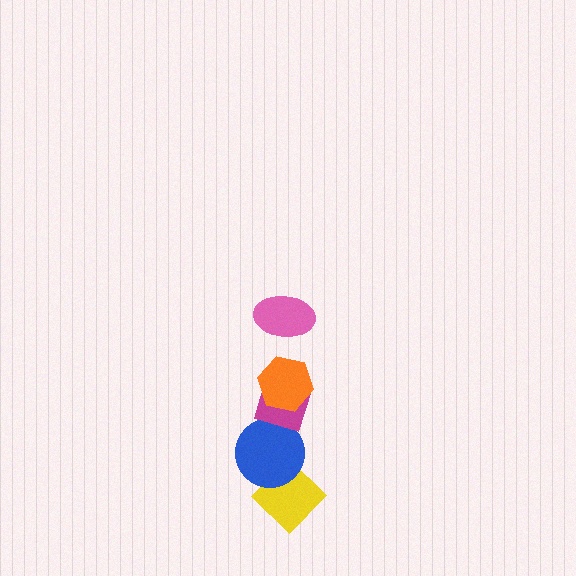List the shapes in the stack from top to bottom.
From top to bottom: the pink ellipse, the orange hexagon, the magenta diamond, the blue circle, the yellow diamond.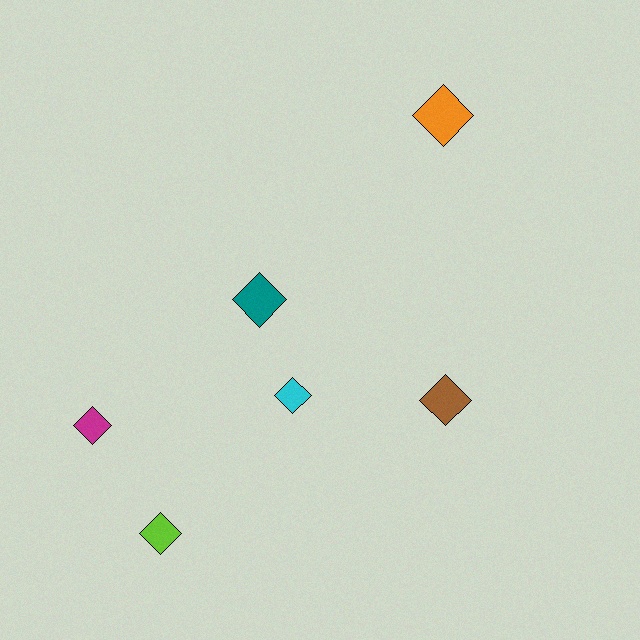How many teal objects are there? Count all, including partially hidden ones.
There is 1 teal object.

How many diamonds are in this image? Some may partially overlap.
There are 6 diamonds.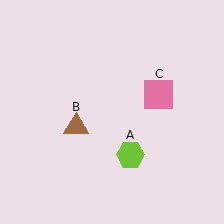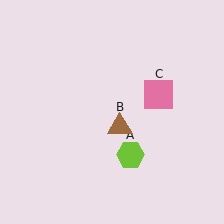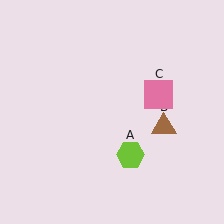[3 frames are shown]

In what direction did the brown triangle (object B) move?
The brown triangle (object B) moved right.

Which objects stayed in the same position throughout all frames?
Lime hexagon (object A) and pink square (object C) remained stationary.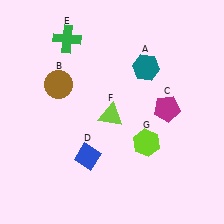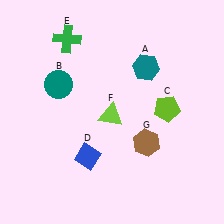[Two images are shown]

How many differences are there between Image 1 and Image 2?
There are 3 differences between the two images.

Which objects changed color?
B changed from brown to teal. C changed from magenta to lime. G changed from lime to brown.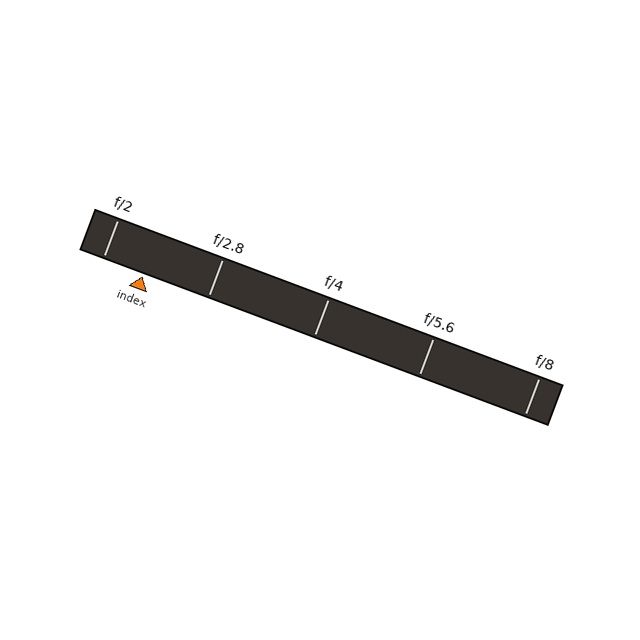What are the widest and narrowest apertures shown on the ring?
The widest aperture shown is f/2 and the narrowest is f/8.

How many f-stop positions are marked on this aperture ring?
There are 5 f-stop positions marked.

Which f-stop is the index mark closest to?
The index mark is closest to f/2.